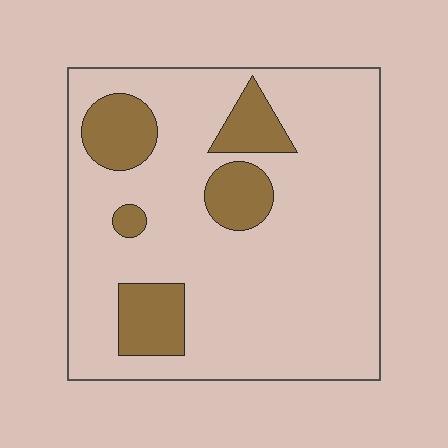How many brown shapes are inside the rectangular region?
5.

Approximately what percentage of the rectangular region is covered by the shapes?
Approximately 20%.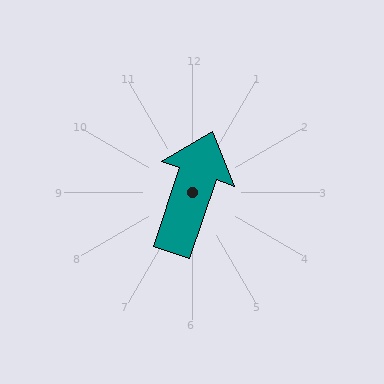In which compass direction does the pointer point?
North.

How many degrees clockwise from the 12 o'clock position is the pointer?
Approximately 19 degrees.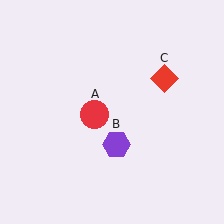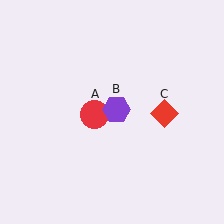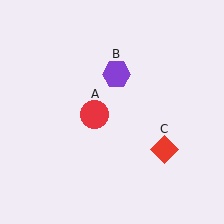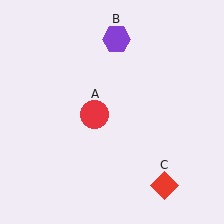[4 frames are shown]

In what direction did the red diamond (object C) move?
The red diamond (object C) moved down.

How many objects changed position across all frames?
2 objects changed position: purple hexagon (object B), red diamond (object C).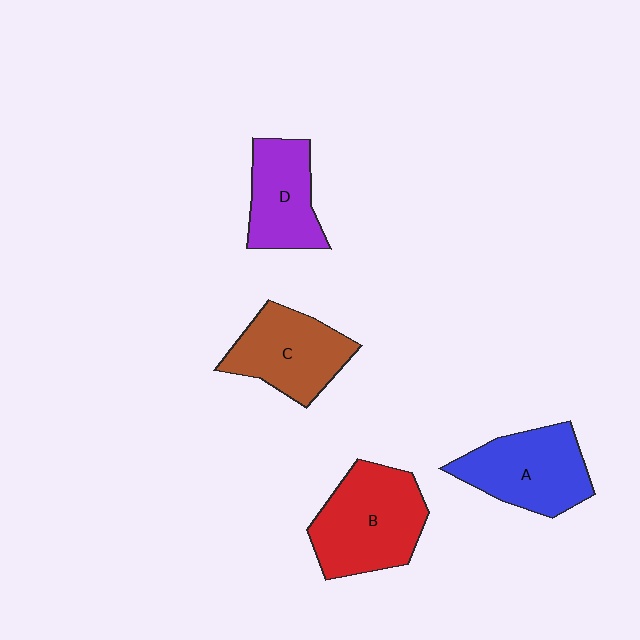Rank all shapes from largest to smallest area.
From largest to smallest: B (red), A (blue), C (brown), D (purple).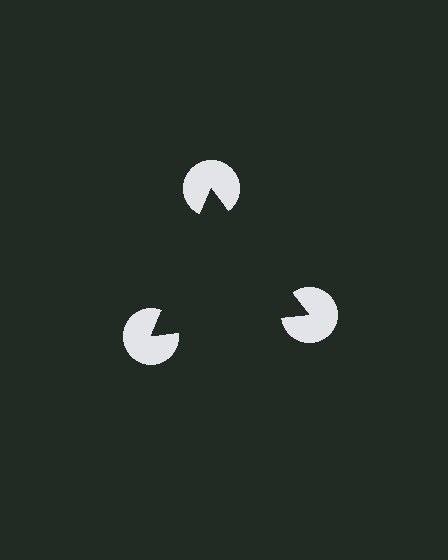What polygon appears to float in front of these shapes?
An illusory triangle — its edges are inferred from the aligned wedge cuts in the pac-man discs, not physically drawn.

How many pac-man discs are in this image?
There are 3 — one at each vertex of the illusory triangle.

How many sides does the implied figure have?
3 sides.